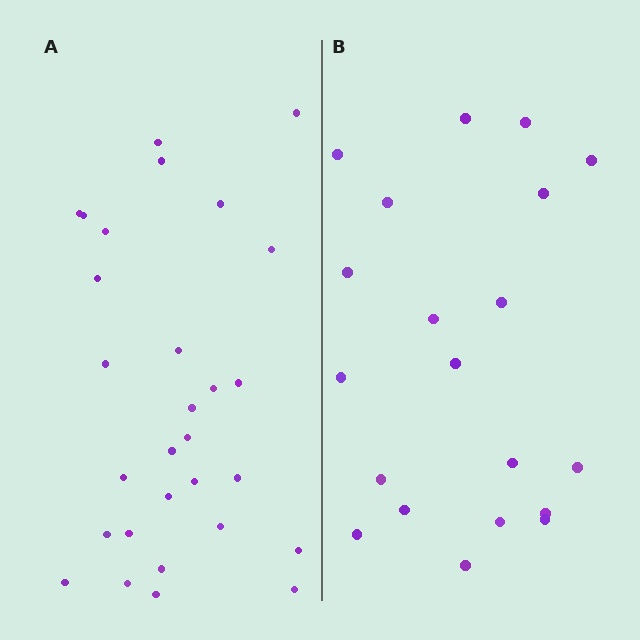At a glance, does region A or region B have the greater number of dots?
Region A (the left region) has more dots.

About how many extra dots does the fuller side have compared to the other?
Region A has roughly 8 or so more dots than region B.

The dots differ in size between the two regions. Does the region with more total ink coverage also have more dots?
No. Region B has more total ink coverage because its dots are larger, but region A actually contains more individual dots. Total area can be misleading — the number of items is what matters here.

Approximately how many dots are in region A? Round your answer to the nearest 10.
About 30 dots. (The exact count is 29, which rounds to 30.)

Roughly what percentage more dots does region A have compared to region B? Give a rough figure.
About 45% more.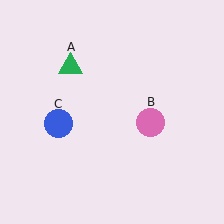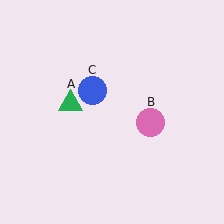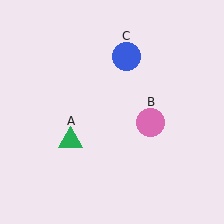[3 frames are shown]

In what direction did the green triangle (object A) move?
The green triangle (object A) moved down.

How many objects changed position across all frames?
2 objects changed position: green triangle (object A), blue circle (object C).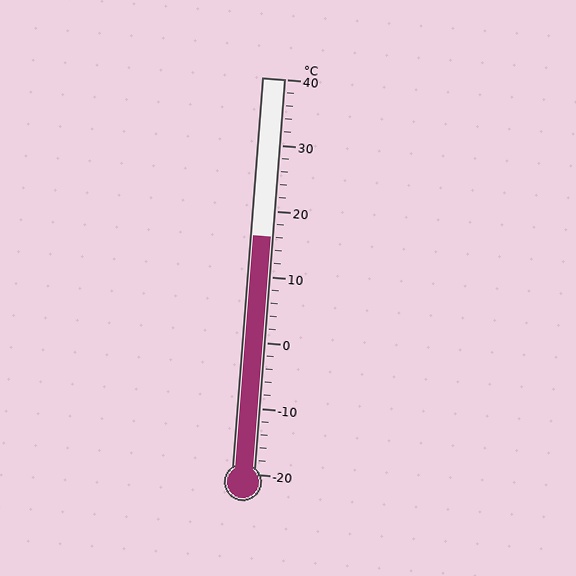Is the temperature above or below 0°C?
The temperature is above 0°C.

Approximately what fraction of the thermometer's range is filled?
The thermometer is filled to approximately 60% of its range.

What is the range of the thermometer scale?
The thermometer scale ranges from -20°C to 40°C.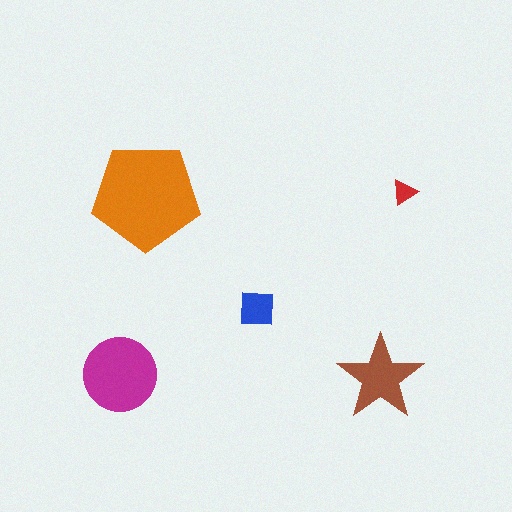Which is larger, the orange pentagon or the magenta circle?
The orange pentagon.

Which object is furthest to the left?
The magenta circle is leftmost.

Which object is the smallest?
The red triangle.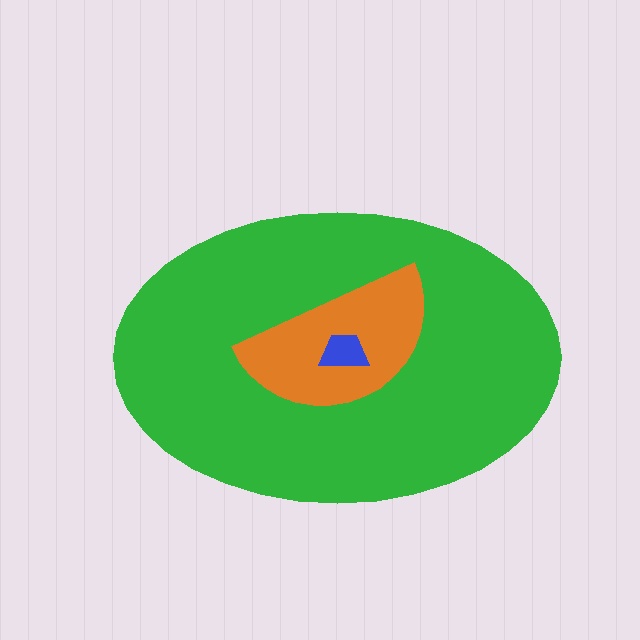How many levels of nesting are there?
3.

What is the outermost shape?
The green ellipse.